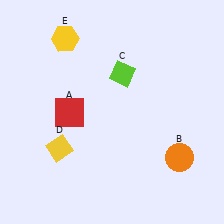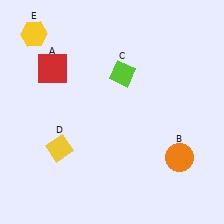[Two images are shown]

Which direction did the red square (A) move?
The red square (A) moved up.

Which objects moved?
The objects that moved are: the red square (A), the yellow hexagon (E).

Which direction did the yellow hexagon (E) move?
The yellow hexagon (E) moved left.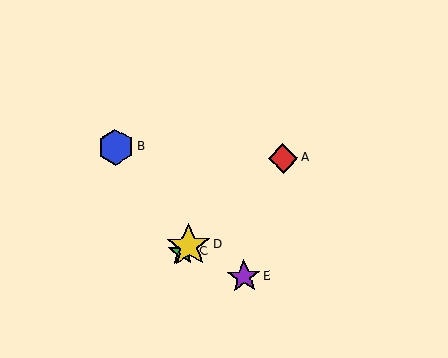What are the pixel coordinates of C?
Object C is at (182, 252).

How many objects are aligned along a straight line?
3 objects (A, C, D) are aligned along a straight line.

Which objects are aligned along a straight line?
Objects A, C, D are aligned along a straight line.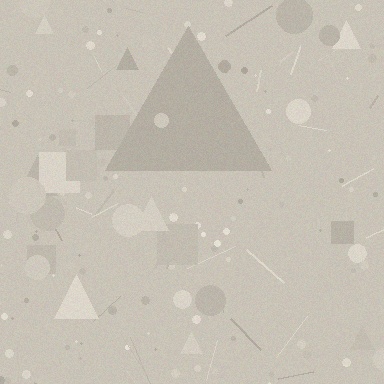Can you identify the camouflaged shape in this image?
The camouflaged shape is a triangle.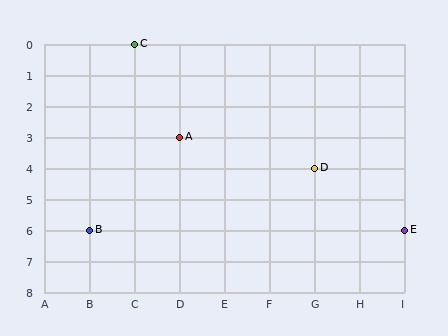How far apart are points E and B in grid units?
Points E and B are 7 columns apart.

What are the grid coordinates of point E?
Point E is at grid coordinates (I, 6).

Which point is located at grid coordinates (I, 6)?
Point E is at (I, 6).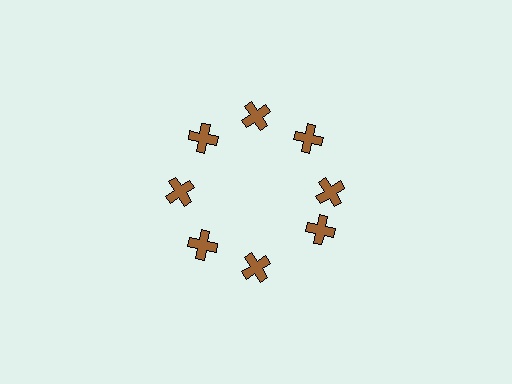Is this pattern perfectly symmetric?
No. The 8 brown crosses are arranged in a ring, but one element near the 4 o'clock position is rotated out of alignment along the ring, breaking the 8-fold rotational symmetry.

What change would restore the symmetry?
The symmetry would be restored by rotating it back into even spacing with its neighbors so that all 8 crosses sit at equal angles and equal distance from the center.